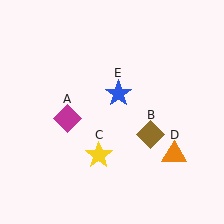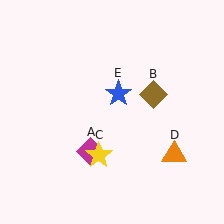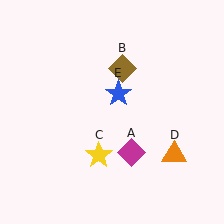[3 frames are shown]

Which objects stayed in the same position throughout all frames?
Yellow star (object C) and orange triangle (object D) and blue star (object E) remained stationary.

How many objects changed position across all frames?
2 objects changed position: magenta diamond (object A), brown diamond (object B).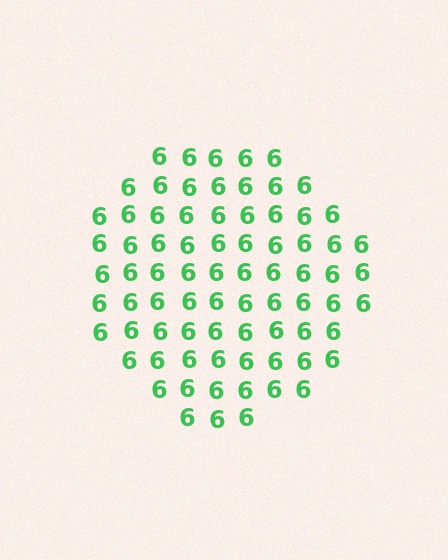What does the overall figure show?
The overall figure shows a circle.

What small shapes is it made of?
It is made of small digit 6's.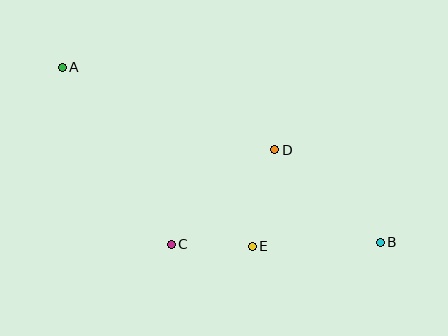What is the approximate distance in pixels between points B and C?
The distance between B and C is approximately 209 pixels.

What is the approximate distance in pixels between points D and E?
The distance between D and E is approximately 99 pixels.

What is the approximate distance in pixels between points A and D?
The distance between A and D is approximately 228 pixels.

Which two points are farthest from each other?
Points A and B are farthest from each other.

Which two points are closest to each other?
Points C and E are closest to each other.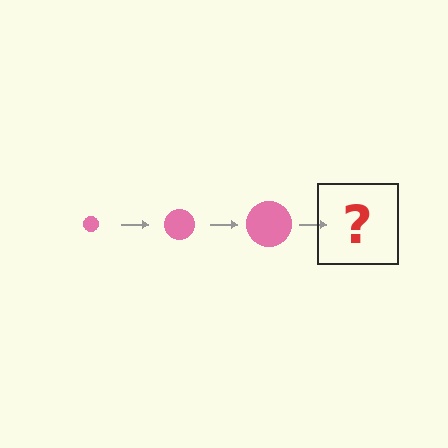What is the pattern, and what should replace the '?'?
The pattern is that the circle gets progressively larger each step. The '?' should be a pink circle, larger than the previous one.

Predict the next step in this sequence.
The next step is a pink circle, larger than the previous one.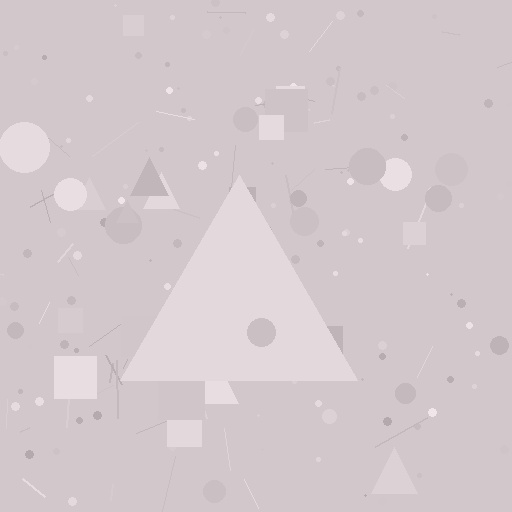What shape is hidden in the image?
A triangle is hidden in the image.